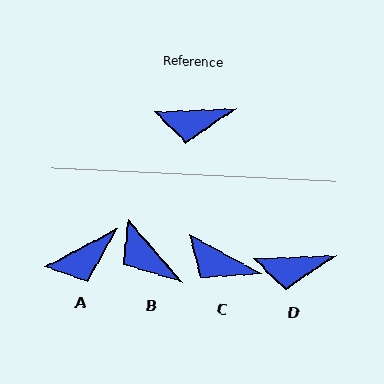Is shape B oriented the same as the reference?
No, it is off by about 50 degrees.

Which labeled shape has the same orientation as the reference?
D.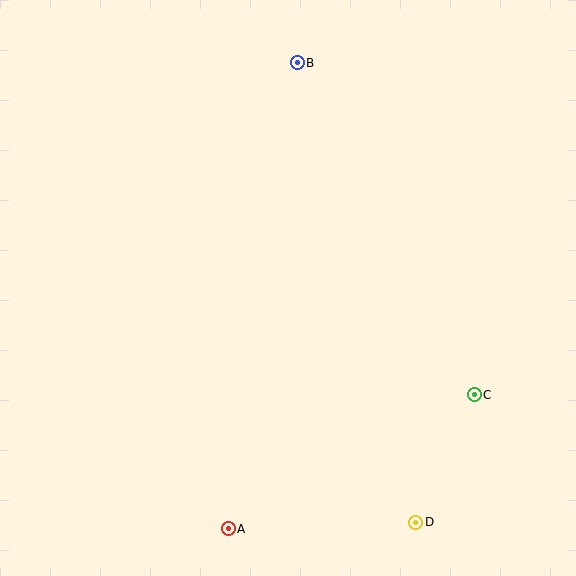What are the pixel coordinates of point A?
Point A is at (228, 529).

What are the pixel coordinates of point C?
Point C is at (474, 395).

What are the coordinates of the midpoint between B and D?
The midpoint between B and D is at (356, 292).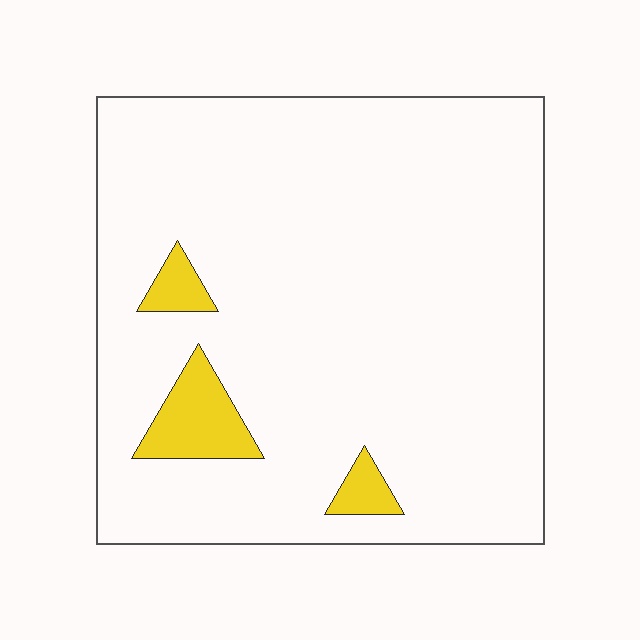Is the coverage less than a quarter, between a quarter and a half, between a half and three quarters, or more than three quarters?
Less than a quarter.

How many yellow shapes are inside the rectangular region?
3.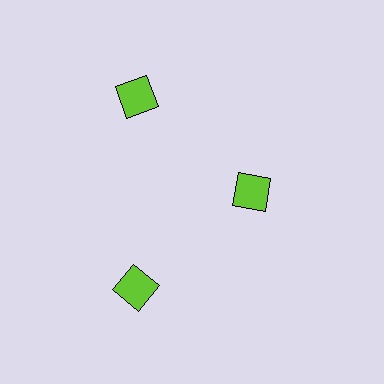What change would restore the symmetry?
The symmetry would be restored by moving it outward, back onto the ring so that all 3 diamonds sit at equal angles and equal distance from the center.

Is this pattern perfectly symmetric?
No. The 3 lime diamonds are arranged in a ring, but one element near the 3 o'clock position is pulled inward toward the center, breaking the 3-fold rotational symmetry.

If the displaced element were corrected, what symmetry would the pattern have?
It would have 3-fold rotational symmetry — the pattern would map onto itself every 120 degrees.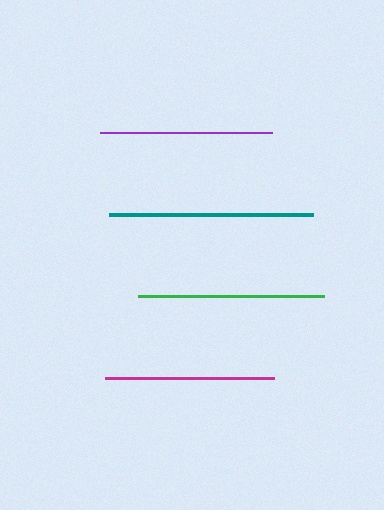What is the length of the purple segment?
The purple segment is approximately 171 pixels long.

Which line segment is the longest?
The teal line is the longest at approximately 204 pixels.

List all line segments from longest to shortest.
From longest to shortest: teal, green, purple, magenta.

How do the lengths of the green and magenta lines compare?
The green and magenta lines are approximately the same length.